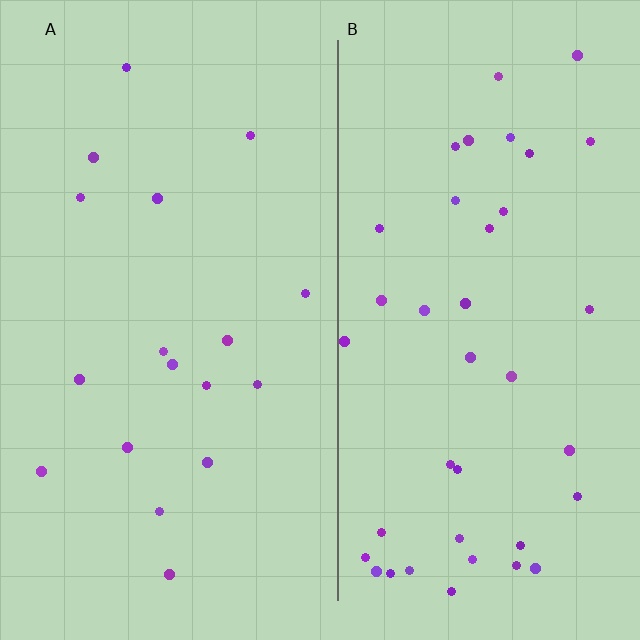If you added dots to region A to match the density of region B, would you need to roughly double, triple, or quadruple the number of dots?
Approximately double.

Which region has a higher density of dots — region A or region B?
B (the right).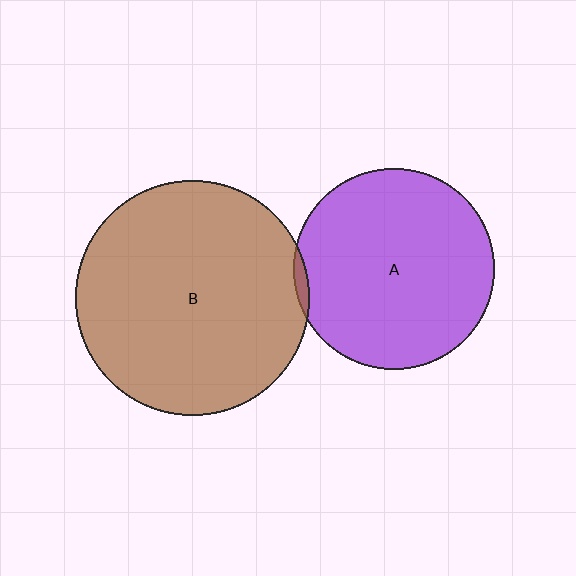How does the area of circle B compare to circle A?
Approximately 1.4 times.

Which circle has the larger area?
Circle B (brown).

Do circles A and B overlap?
Yes.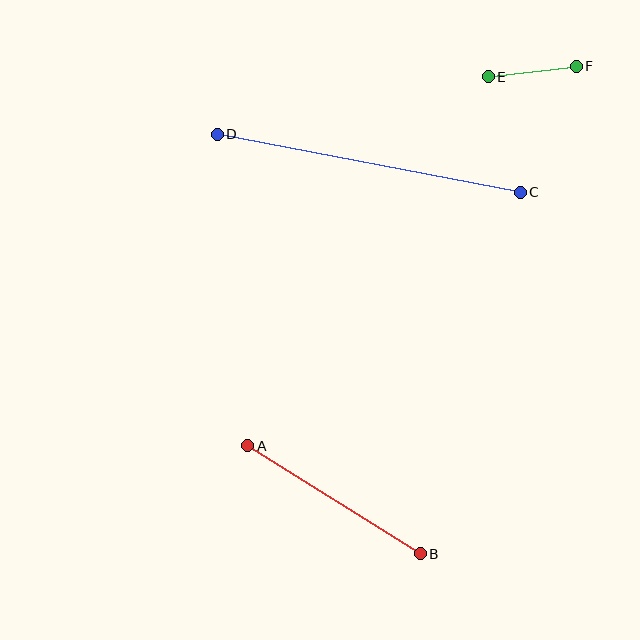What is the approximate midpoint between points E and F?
The midpoint is at approximately (532, 71) pixels.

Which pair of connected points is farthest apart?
Points C and D are farthest apart.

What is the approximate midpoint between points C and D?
The midpoint is at approximately (369, 163) pixels.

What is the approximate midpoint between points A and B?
The midpoint is at approximately (334, 500) pixels.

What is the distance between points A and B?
The distance is approximately 203 pixels.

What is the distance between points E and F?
The distance is approximately 88 pixels.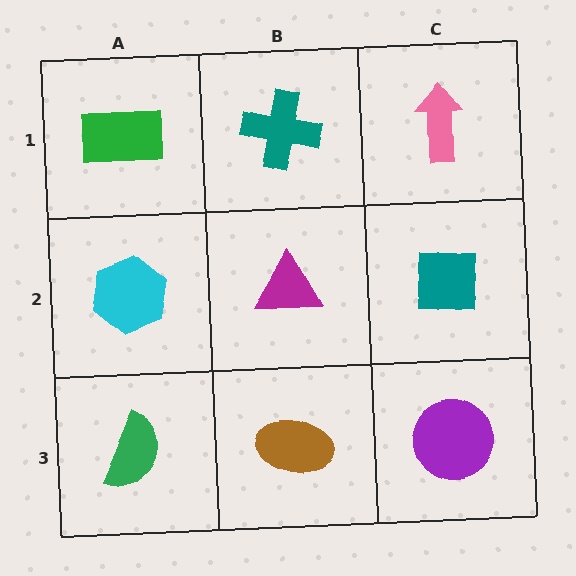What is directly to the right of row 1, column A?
A teal cross.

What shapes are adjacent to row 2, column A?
A green rectangle (row 1, column A), a green semicircle (row 3, column A), a magenta triangle (row 2, column B).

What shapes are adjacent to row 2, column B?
A teal cross (row 1, column B), a brown ellipse (row 3, column B), a cyan hexagon (row 2, column A), a teal square (row 2, column C).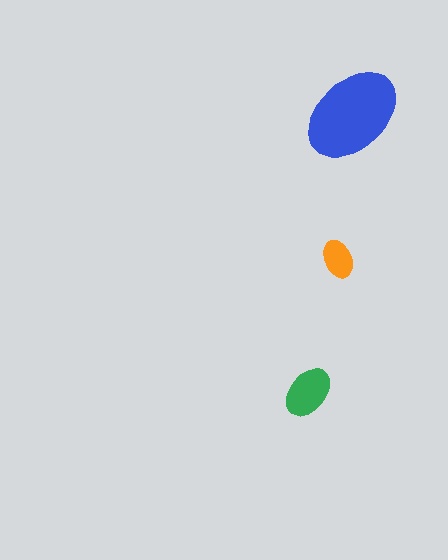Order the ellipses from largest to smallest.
the blue one, the green one, the orange one.